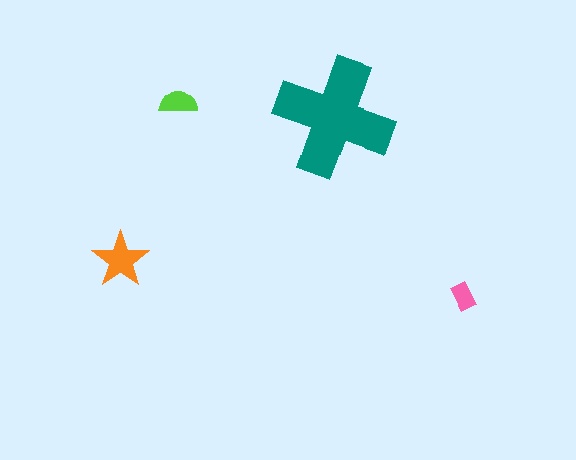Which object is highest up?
The lime semicircle is topmost.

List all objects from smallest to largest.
The pink rectangle, the lime semicircle, the orange star, the teal cross.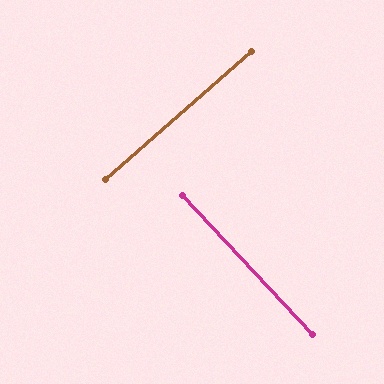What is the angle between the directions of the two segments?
Approximately 88 degrees.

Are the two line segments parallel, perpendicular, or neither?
Perpendicular — they meet at approximately 88°.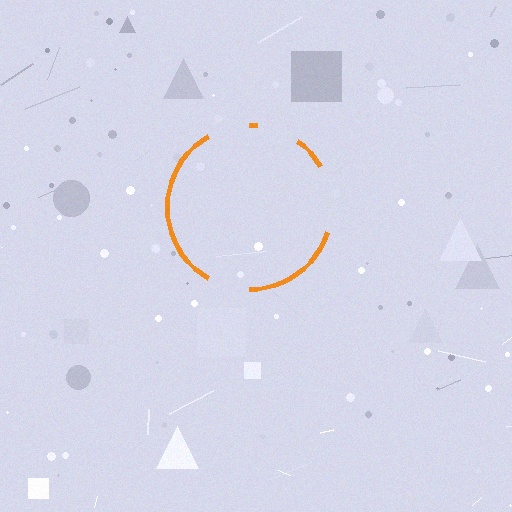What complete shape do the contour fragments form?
The contour fragments form a circle.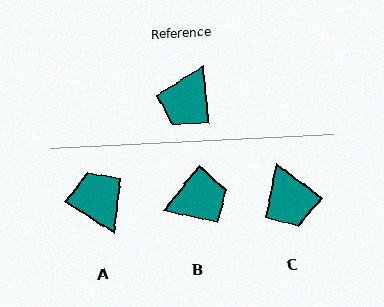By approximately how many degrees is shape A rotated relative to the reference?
Approximately 128 degrees clockwise.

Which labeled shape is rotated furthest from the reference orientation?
B, about 136 degrees away.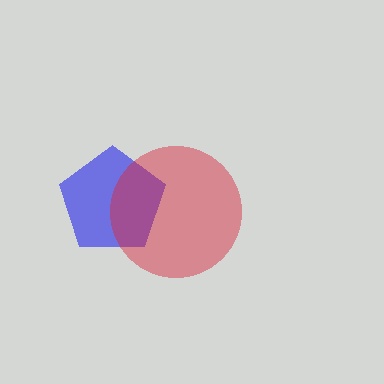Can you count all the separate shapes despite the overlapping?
Yes, there are 2 separate shapes.